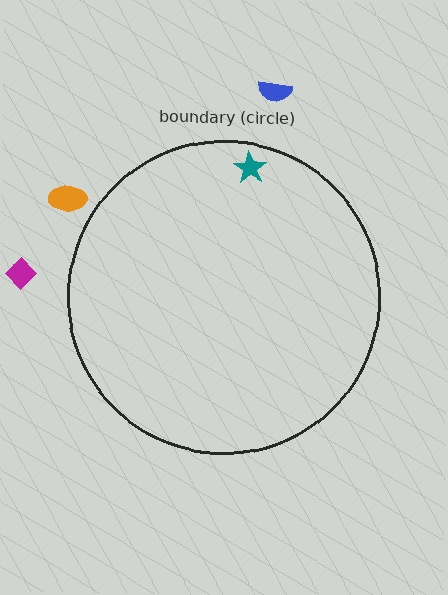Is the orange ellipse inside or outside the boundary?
Outside.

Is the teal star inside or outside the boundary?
Inside.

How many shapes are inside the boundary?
1 inside, 3 outside.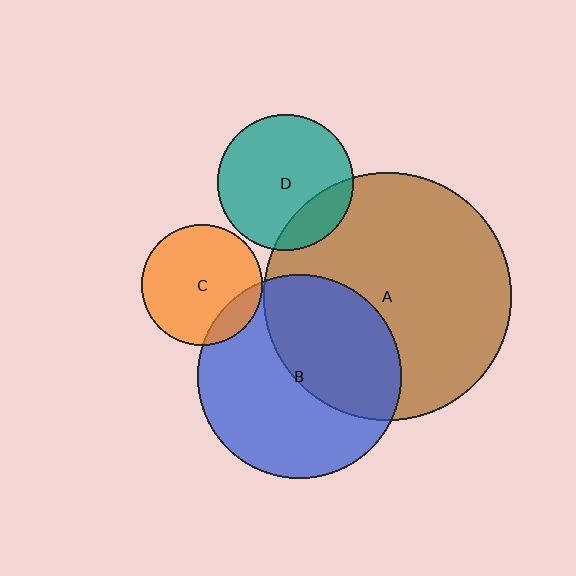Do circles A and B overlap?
Yes.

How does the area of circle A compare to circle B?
Approximately 1.5 times.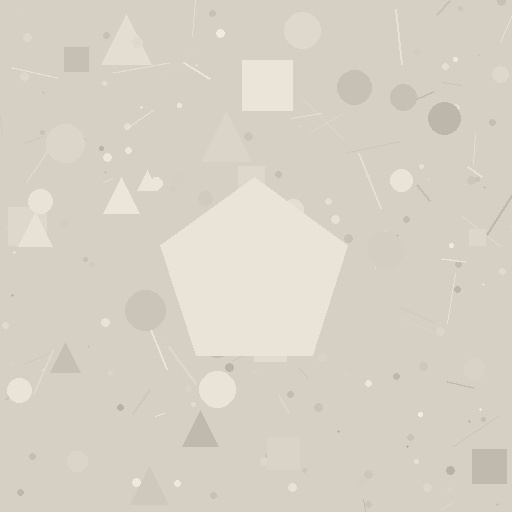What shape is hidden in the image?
A pentagon is hidden in the image.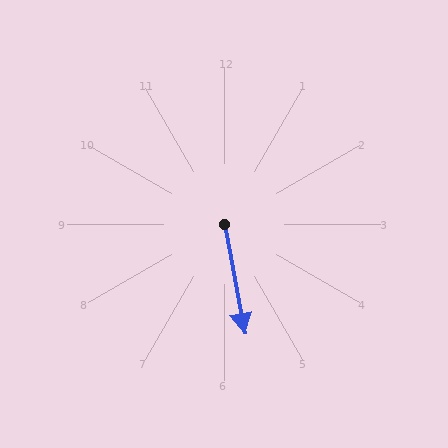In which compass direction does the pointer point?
South.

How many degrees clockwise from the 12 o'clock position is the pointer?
Approximately 169 degrees.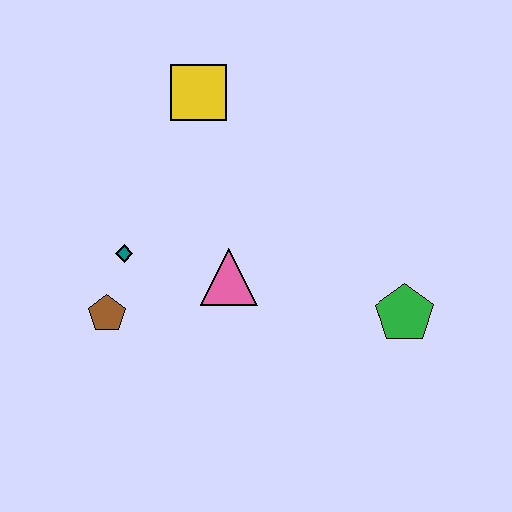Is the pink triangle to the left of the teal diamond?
No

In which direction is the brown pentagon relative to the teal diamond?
The brown pentagon is below the teal diamond.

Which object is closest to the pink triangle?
The teal diamond is closest to the pink triangle.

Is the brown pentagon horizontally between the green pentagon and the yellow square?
No